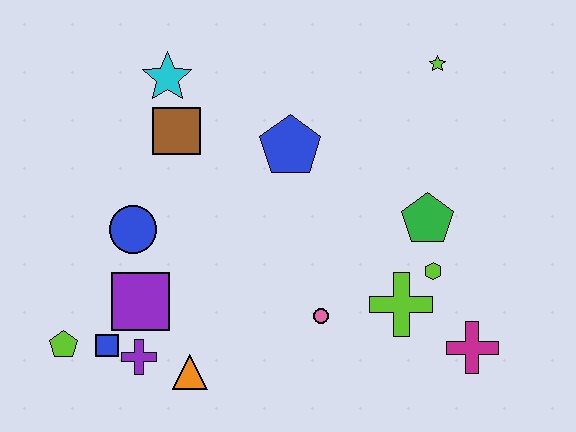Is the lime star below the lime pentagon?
No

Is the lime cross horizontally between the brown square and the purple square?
No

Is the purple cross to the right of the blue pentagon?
No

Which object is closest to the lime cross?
The lime hexagon is closest to the lime cross.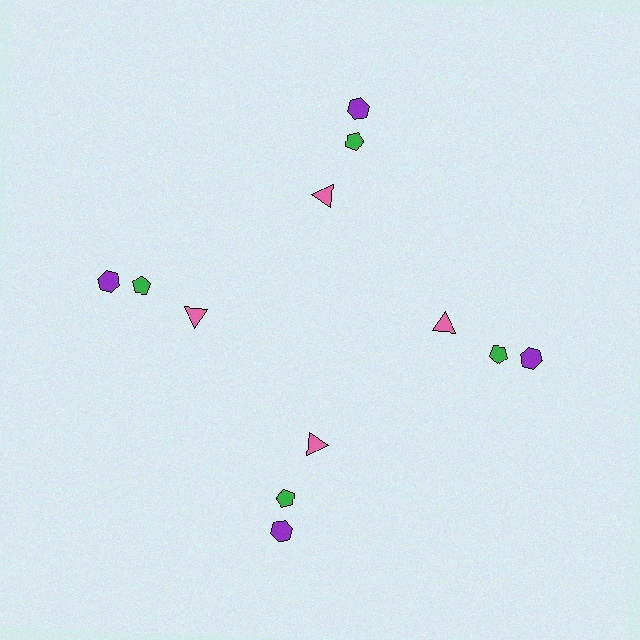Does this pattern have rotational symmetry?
Yes, this pattern has 4-fold rotational symmetry. It looks the same after rotating 90 degrees around the center.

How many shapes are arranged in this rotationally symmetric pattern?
There are 12 shapes, arranged in 4 groups of 3.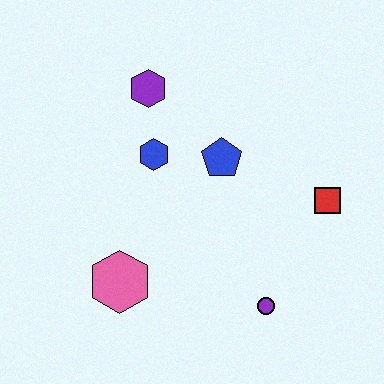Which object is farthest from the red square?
The pink hexagon is farthest from the red square.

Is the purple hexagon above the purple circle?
Yes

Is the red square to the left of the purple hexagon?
No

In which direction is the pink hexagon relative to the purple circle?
The pink hexagon is to the left of the purple circle.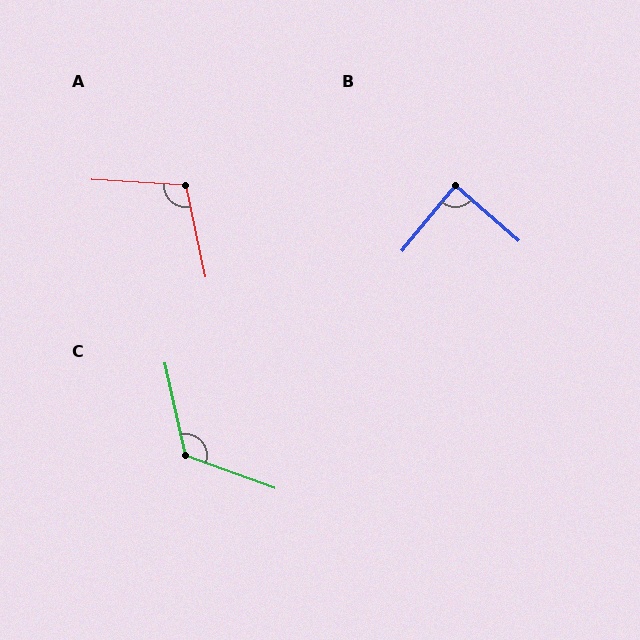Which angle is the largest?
C, at approximately 123 degrees.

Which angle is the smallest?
B, at approximately 88 degrees.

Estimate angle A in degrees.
Approximately 105 degrees.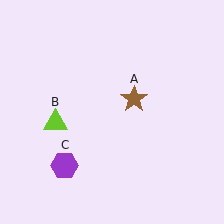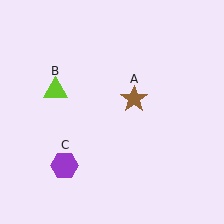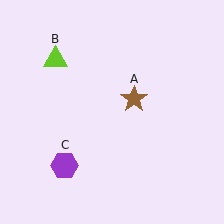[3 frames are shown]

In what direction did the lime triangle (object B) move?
The lime triangle (object B) moved up.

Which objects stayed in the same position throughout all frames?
Brown star (object A) and purple hexagon (object C) remained stationary.